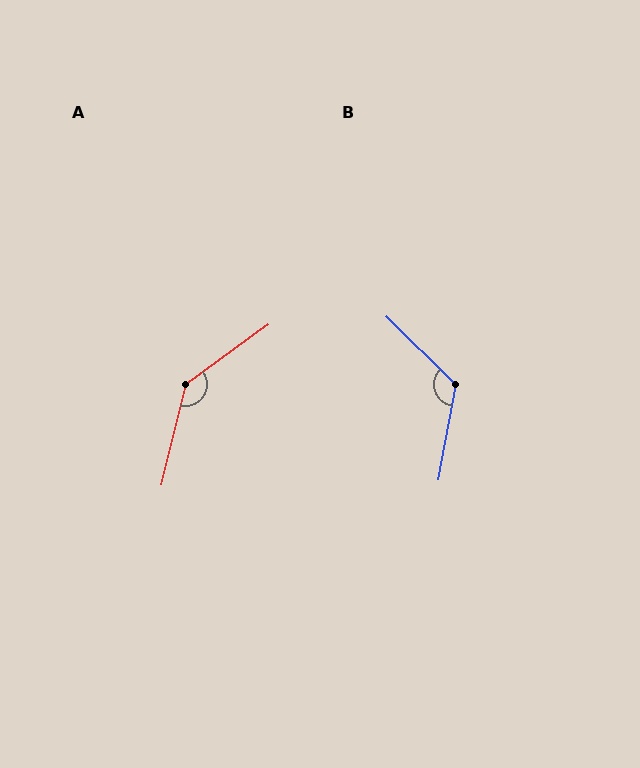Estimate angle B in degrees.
Approximately 124 degrees.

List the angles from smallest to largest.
B (124°), A (140°).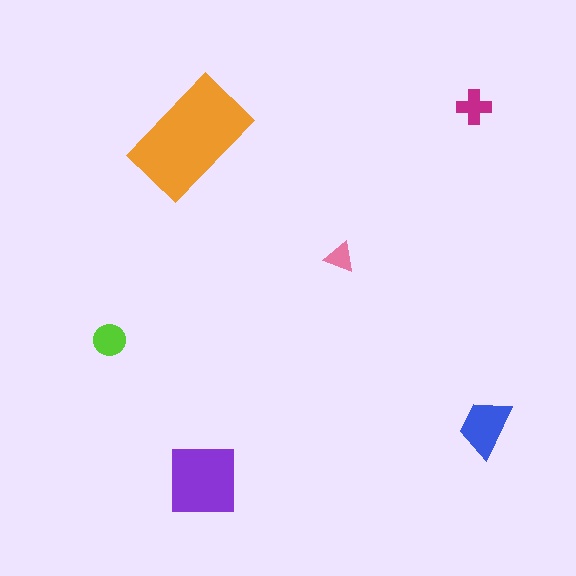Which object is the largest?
The orange rectangle.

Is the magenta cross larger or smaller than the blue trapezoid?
Smaller.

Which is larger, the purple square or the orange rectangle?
The orange rectangle.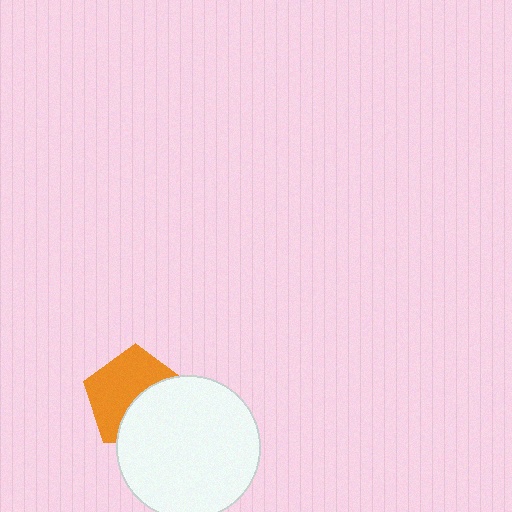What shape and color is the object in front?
The object in front is a white circle.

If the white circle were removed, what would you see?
You would see the complete orange pentagon.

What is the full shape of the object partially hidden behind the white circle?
The partially hidden object is an orange pentagon.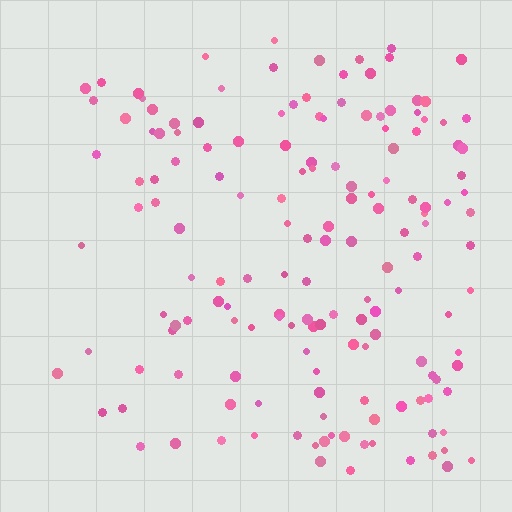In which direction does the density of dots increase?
From left to right, with the right side densest.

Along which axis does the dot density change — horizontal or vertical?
Horizontal.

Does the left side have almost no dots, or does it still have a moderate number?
Still a moderate number, just noticeably fewer than the right.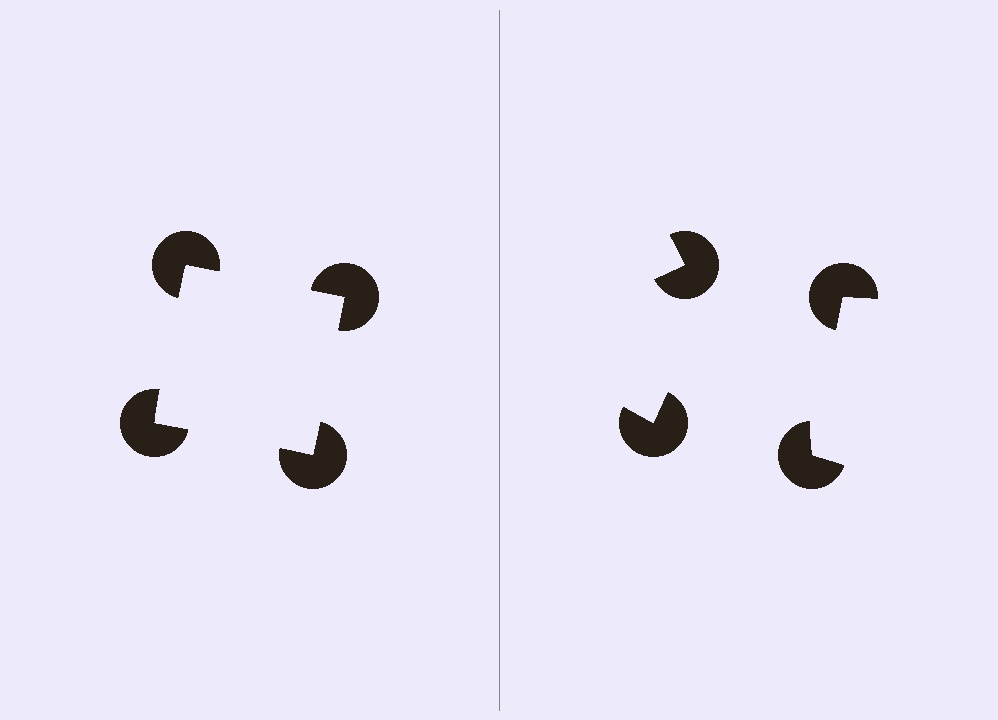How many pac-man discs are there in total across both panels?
8 — 4 on each side.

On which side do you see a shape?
An illusory square appears on the left side. On the right side the wedge cuts are rotated, so no coherent shape forms.